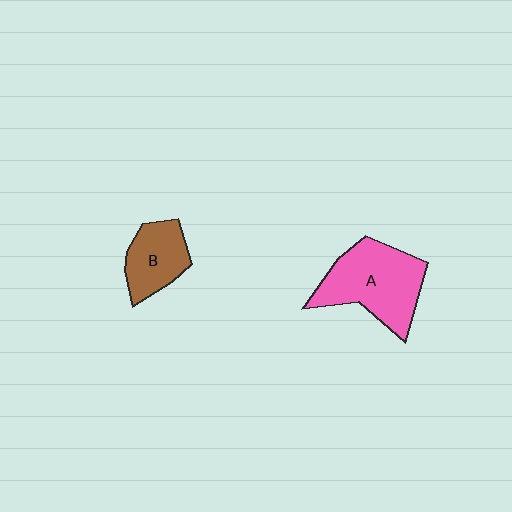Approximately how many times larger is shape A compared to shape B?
Approximately 1.7 times.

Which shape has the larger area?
Shape A (pink).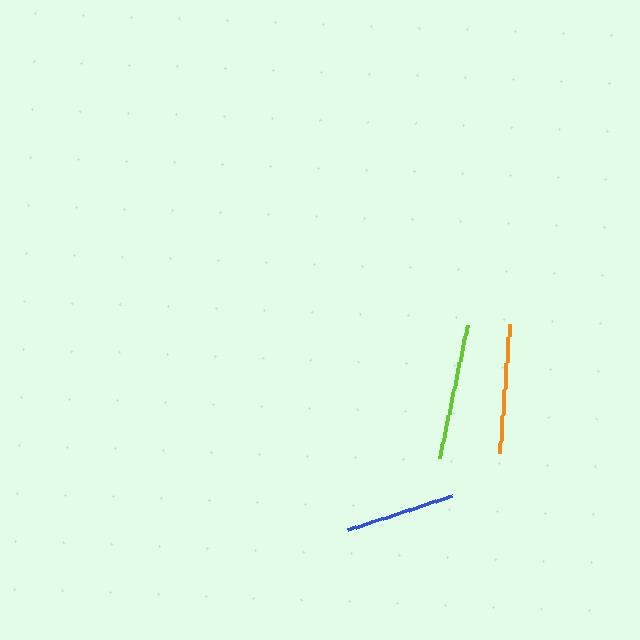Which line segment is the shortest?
The blue line is the shortest at approximately 109 pixels.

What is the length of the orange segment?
The orange segment is approximately 129 pixels long.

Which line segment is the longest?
The lime line is the longest at approximately 135 pixels.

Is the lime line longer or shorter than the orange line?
The lime line is longer than the orange line.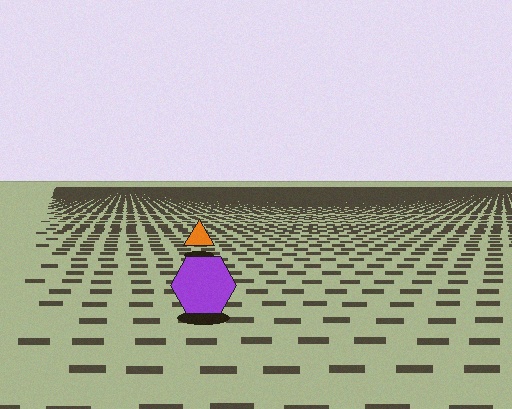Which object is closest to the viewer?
The purple hexagon is closest. The texture marks near it are larger and more spread out.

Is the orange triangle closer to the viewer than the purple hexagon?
No. The purple hexagon is closer — you can tell from the texture gradient: the ground texture is coarser near it.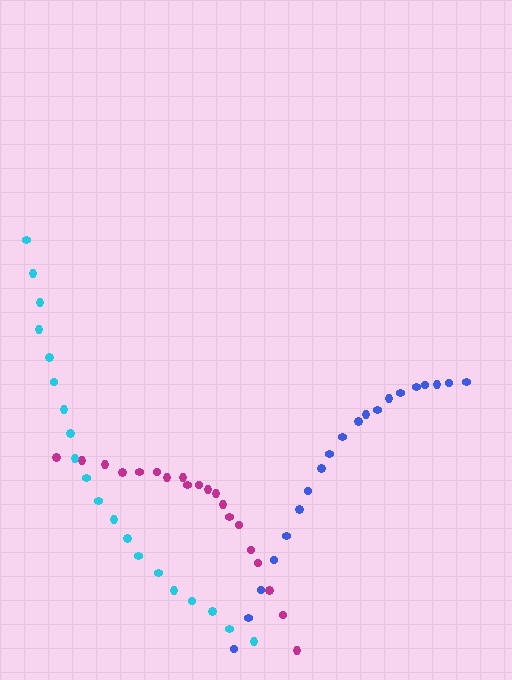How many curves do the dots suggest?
There are 3 distinct paths.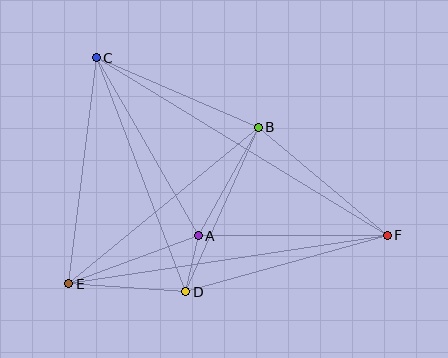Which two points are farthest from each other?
Points C and F are farthest from each other.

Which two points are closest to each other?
Points A and D are closest to each other.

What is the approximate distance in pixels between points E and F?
The distance between E and F is approximately 322 pixels.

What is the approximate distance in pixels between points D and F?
The distance between D and F is approximately 209 pixels.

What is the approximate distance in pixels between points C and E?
The distance between C and E is approximately 227 pixels.